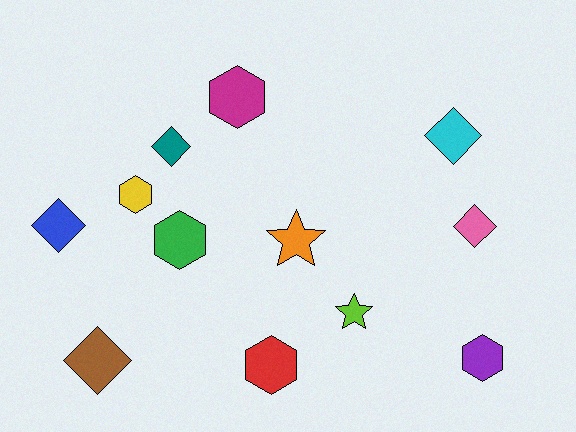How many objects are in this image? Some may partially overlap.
There are 12 objects.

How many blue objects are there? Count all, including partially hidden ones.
There is 1 blue object.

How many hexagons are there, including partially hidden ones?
There are 5 hexagons.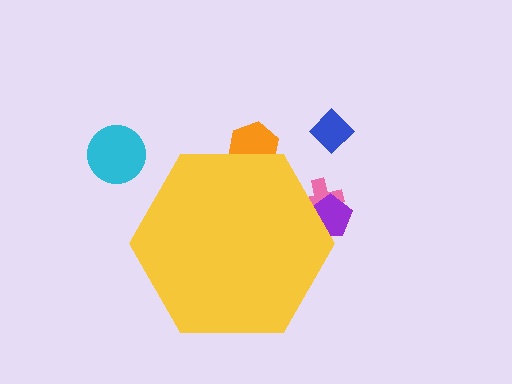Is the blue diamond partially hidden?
No, the blue diamond is fully visible.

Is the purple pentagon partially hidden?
Yes, the purple pentagon is partially hidden behind the yellow hexagon.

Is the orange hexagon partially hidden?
Yes, the orange hexagon is partially hidden behind the yellow hexagon.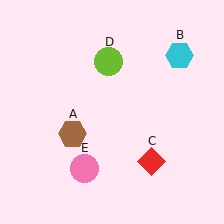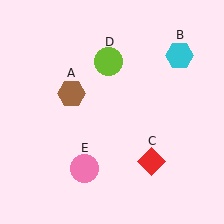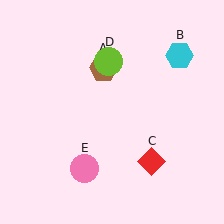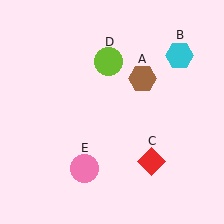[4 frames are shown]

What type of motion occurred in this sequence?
The brown hexagon (object A) rotated clockwise around the center of the scene.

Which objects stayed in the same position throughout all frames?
Cyan hexagon (object B) and red diamond (object C) and lime circle (object D) and pink circle (object E) remained stationary.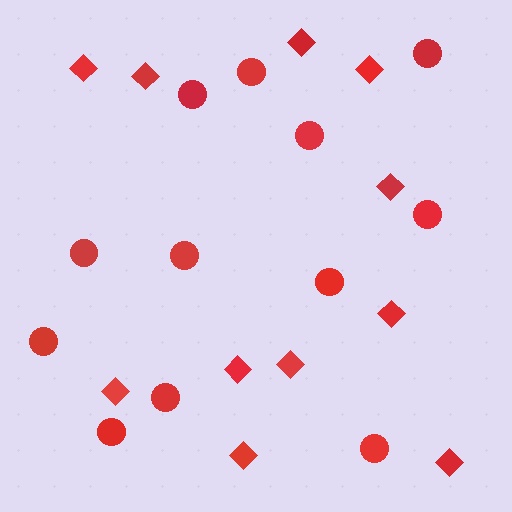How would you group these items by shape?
There are 2 groups: one group of diamonds (11) and one group of circles (12).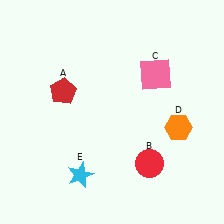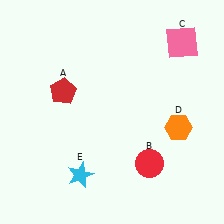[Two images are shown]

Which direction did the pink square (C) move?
The pink square (C) moved up.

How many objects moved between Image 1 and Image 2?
1 object moved between the two images.